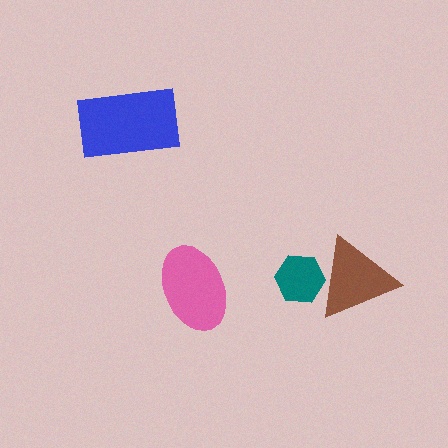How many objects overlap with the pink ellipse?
0 objects overlap with the pink ellipse.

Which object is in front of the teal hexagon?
The brown triangle is in front of the teal hexagon.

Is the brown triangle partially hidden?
No, no other shape covers it.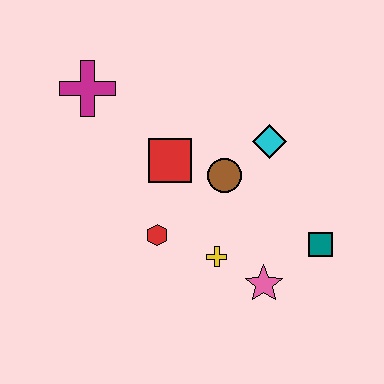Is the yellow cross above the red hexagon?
No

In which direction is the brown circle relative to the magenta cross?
The brown circle is to the right of the magenta cross.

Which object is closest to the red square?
The brown circle is closest to the red square.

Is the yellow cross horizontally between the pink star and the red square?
Yes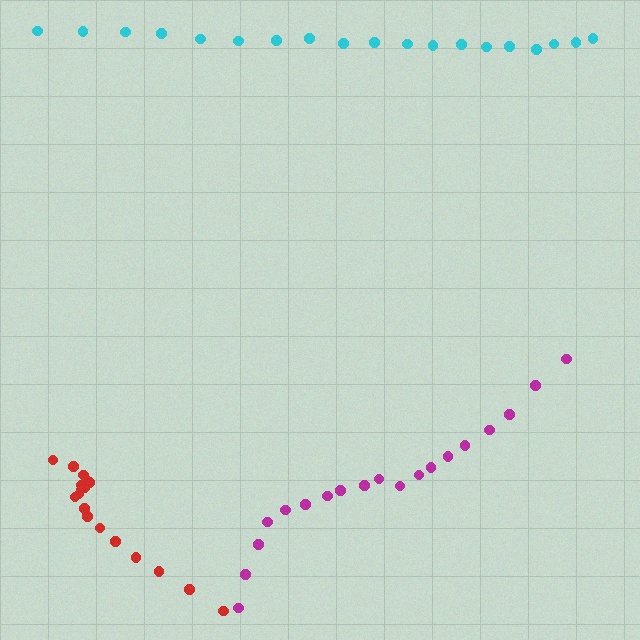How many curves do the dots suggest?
There are 3 distinct paths.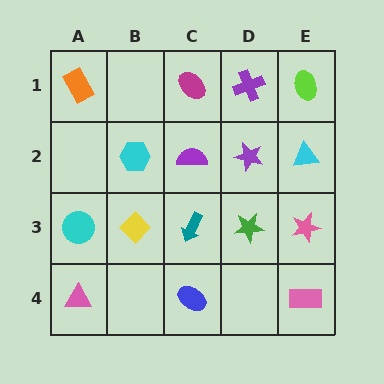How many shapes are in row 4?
3 shapes.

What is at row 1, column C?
A magenta ellipse.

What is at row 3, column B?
A yellow diamond.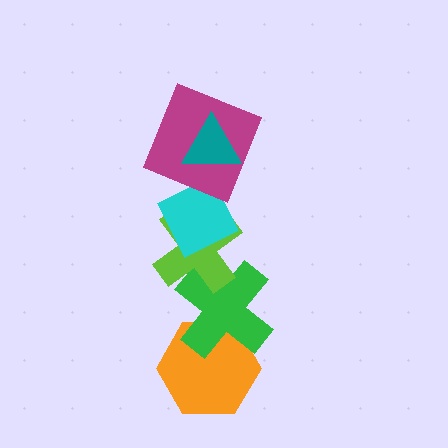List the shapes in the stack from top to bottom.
From top to bottom: the teal triangle, the magenta square, the cyan diamond, the lime cross, the green cross, the orange hexagon.